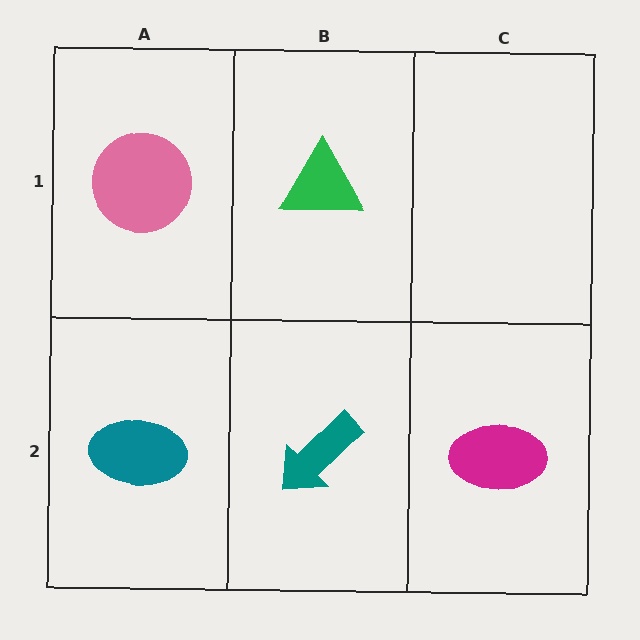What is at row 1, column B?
A green triangle.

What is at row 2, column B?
A teal arrow.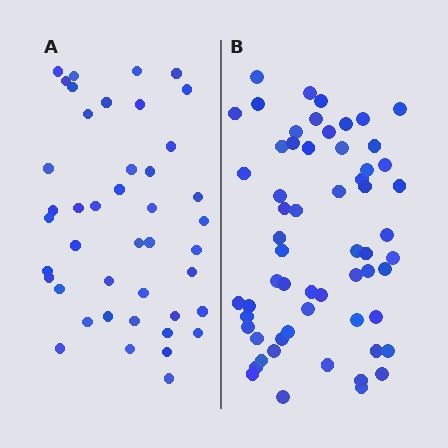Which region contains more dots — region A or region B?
Region B (the right region) has more dots.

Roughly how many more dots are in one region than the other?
Region B has approximately 15 more dots than region A.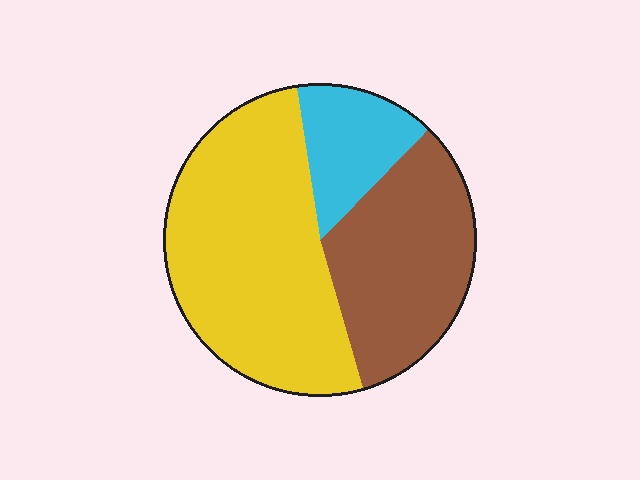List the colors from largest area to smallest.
From largest to smallest: yellow, brown, cyan.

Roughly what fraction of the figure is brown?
Brown covers roughly 35% of the figure.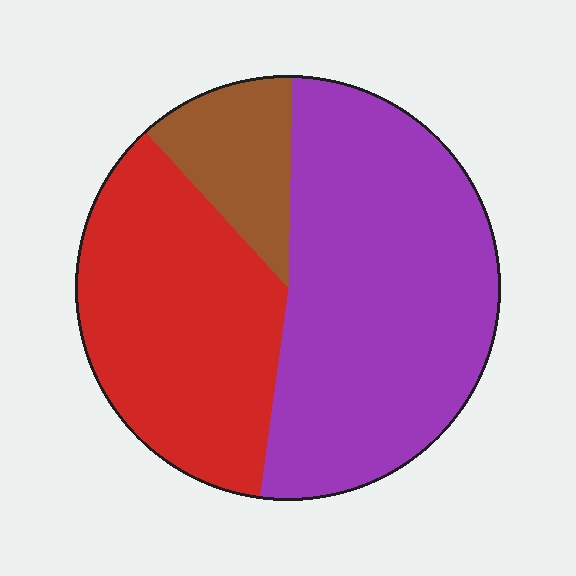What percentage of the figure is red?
Red takes up between a quarter and a half of the figure.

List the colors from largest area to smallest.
From largest to smallest: purple, red, brown.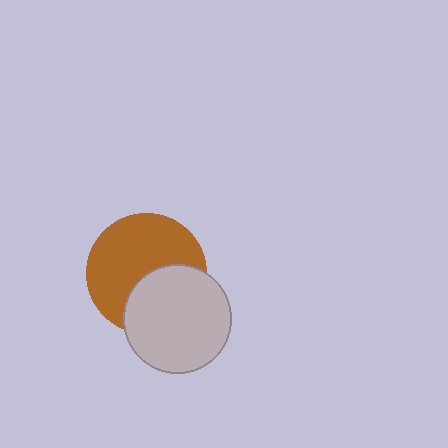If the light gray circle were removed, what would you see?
You would see the complete brown circle.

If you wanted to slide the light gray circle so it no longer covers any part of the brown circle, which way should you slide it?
Slide it toward the lower-right — that is the most direct way to separate the two shapes.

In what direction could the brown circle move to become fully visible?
The brown circle could move toward the upper-left. That would shift it out from behind the light gray circle entirely.